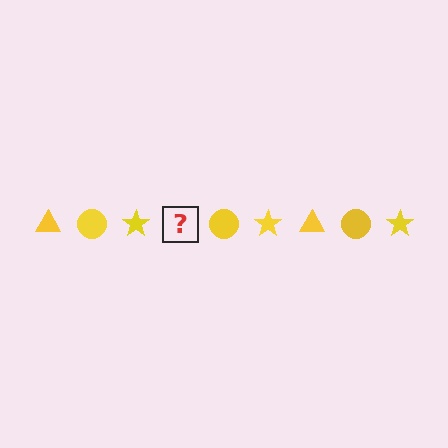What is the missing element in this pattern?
The missing element is a yellow triangle.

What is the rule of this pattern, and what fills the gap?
The rule is that the pattern cycles through triangle, circle, star shapes in yellow. The gap should be filled with a yellow triangle.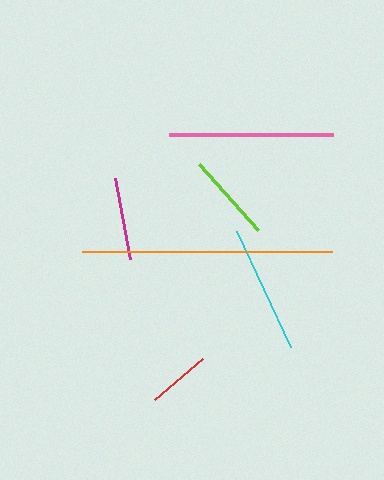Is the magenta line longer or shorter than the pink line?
The pink line is longer than the magenta line.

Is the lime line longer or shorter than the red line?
The lime line is longer than the red line.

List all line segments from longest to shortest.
From longest to shortest: orange, pink, cyan, lime, magenta, red.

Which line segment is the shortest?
The red line is the shortest at approximately 64 pixels.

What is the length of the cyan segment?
The cyan segment is approximately 128 pixels long.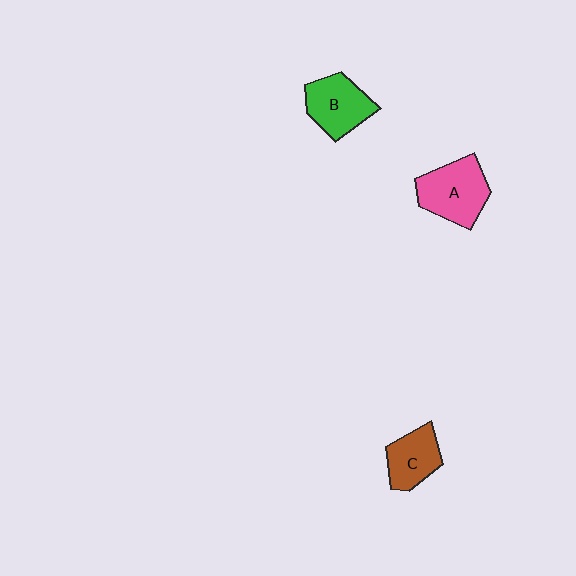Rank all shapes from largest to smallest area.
From largest to smallest: A (pink), B (green), C (brown).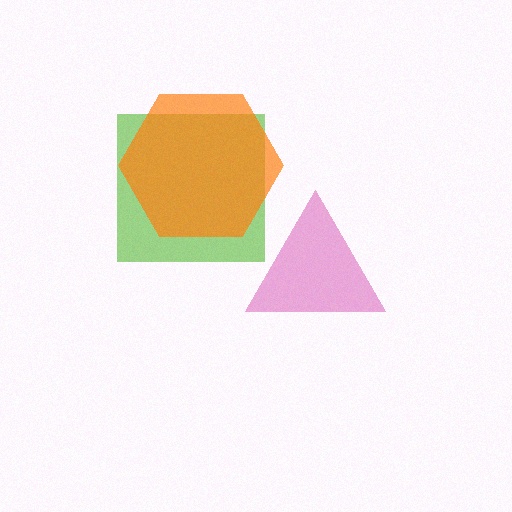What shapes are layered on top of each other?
The layered shapes are: a lime square, an orange hexagon, a magenta triangle.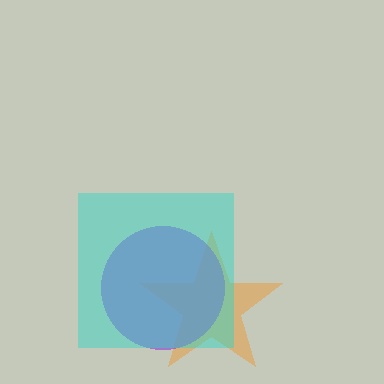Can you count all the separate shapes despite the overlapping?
Yes, there are 3 separate shapes.